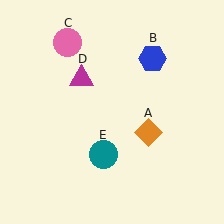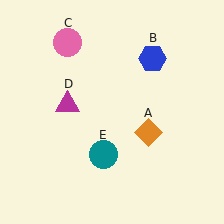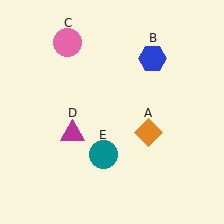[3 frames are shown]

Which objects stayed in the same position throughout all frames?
Orange diamond (object A) and blue hexagon (object B) and pink circle (object C) and teal circle (object E) remained stationary.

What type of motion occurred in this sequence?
The magenta triangle (object D) rotated counterclockwise around the center of the scene.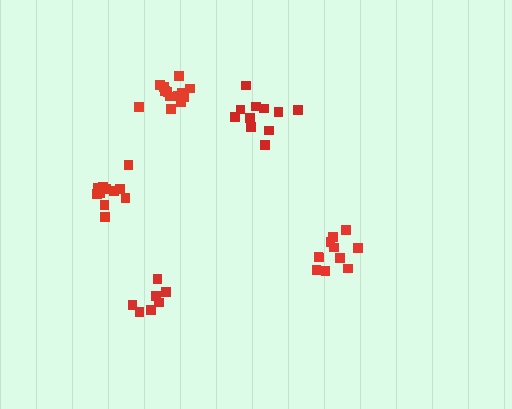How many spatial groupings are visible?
There are 5 spatial groupings.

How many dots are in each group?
Group 1: 11 dots, Group 2: 11 dots, Group 3: 13 dots, Group 4: 11 dots, Group 5: 7 dots (53 total).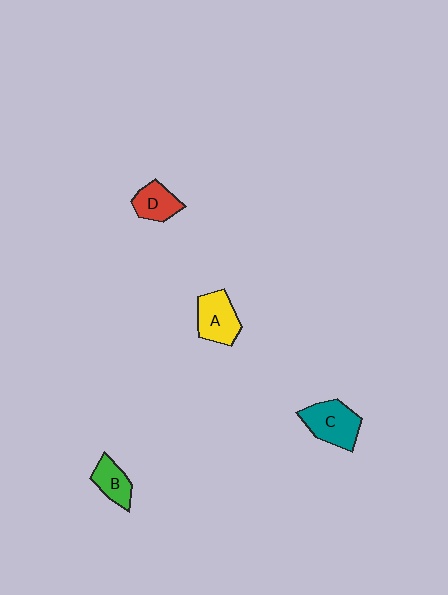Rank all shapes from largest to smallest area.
From largest to smallest: C (teal), A (yellow), D (red), B (green).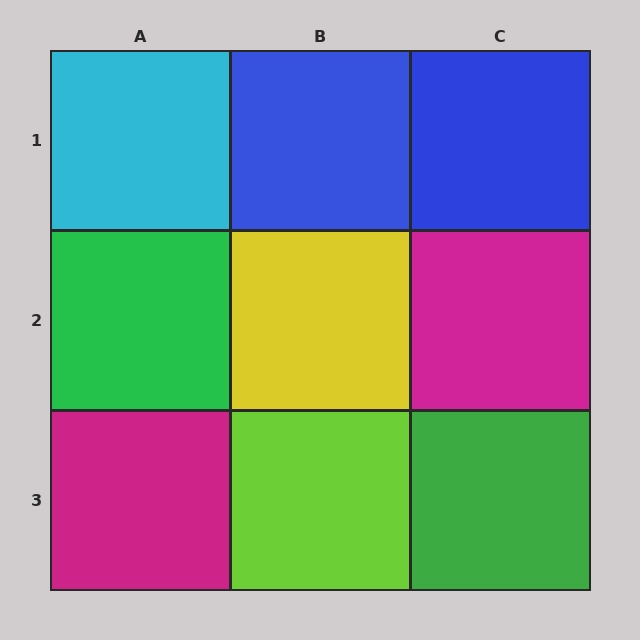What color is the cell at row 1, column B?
Blue.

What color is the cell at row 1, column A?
Cyan.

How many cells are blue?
2 cells are blue.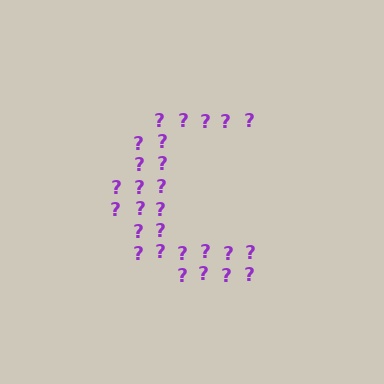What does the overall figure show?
The overall figure shows the letter C.